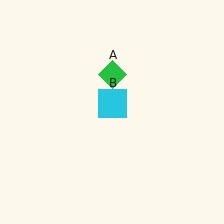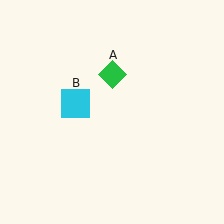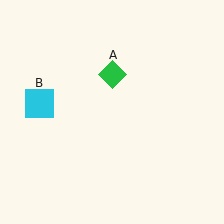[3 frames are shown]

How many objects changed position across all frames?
1 object changed position: cyan square (object B).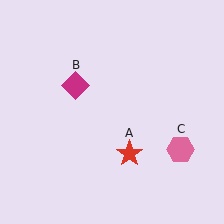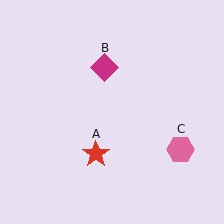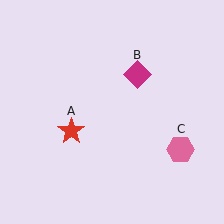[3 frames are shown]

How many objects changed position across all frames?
2 objects changed position: red star (object A), magenta diamond (object B).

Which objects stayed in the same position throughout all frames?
Pink hexagon (object C) remained stationary.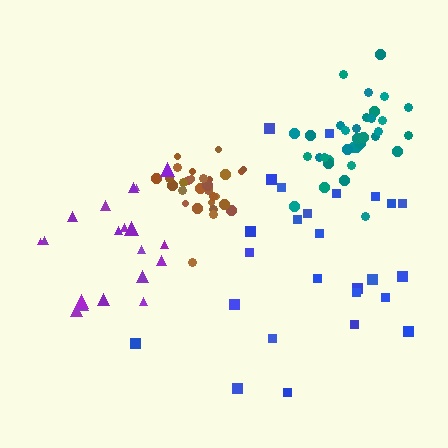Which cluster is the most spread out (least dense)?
Blue.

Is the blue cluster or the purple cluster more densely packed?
Purple.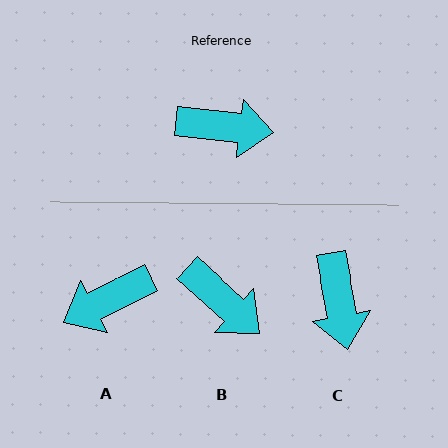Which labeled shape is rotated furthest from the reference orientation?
A, about 146 degrees away.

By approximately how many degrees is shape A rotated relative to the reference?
Approximately 146 degrees clockwise.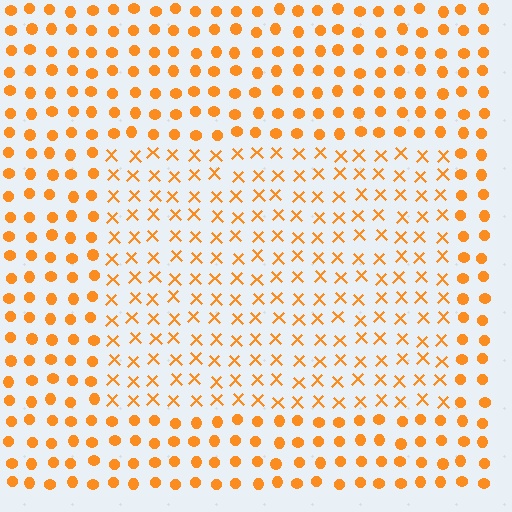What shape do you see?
I see a rectangle.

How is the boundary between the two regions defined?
The boundary is defined by a change in element shape: X marks inside vs. circles outside. All elements share the same color and spacing.